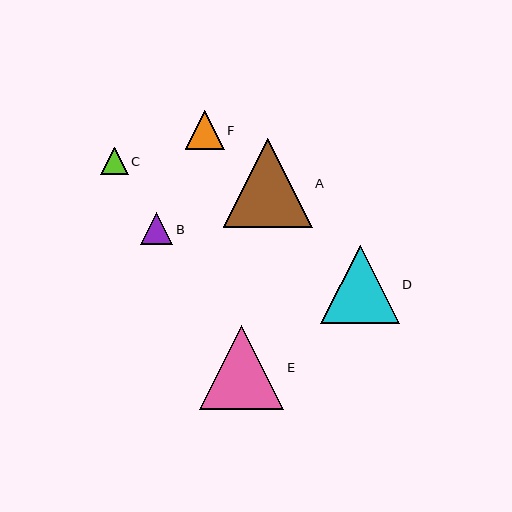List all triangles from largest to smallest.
From largest to smallest: A, E, D, F, B, C.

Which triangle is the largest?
Triangle A is the largest with a size of approximately 89 pixels.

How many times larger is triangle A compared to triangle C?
Triangle A is approximately 3.3 times the size of triangle C.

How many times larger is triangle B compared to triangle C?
Triangle B is approximately 1.2 times the size of triangle C.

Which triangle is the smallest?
Triangle C is the smallest with a size of approximately 27 pixels.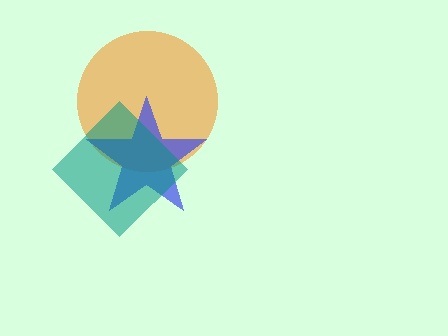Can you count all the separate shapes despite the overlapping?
Yes, there are 3 separate shapes.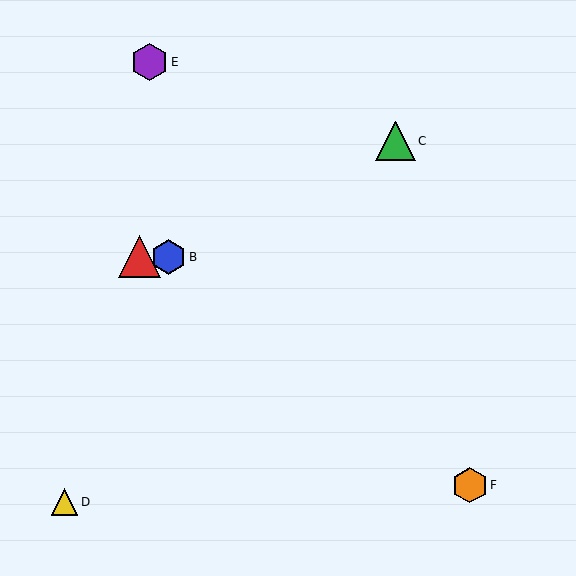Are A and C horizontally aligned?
No, A is at y≈257 and C is at y≈141.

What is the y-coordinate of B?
Object B is at y≈257.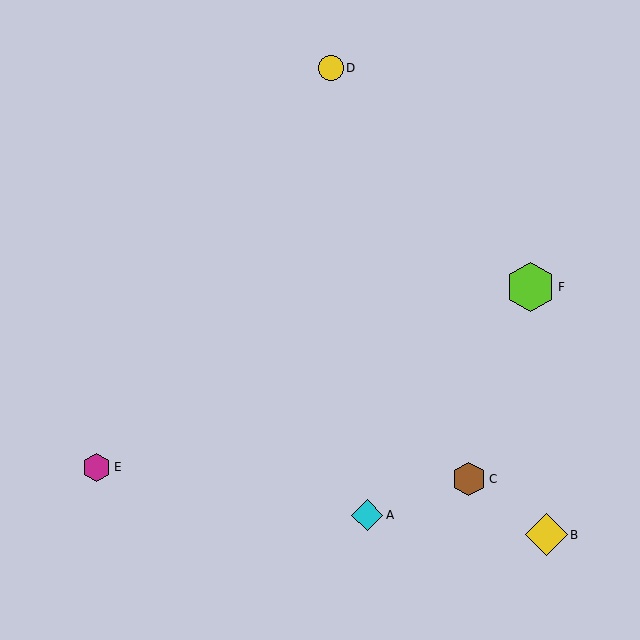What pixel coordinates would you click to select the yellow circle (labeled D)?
Click at (331, 68) to select the yellow circle D.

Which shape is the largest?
The lime hexagon (labeled F) is the largest.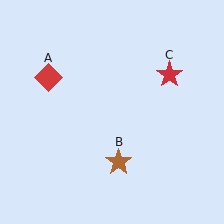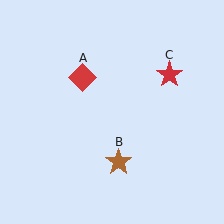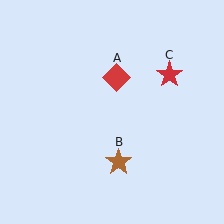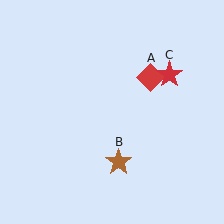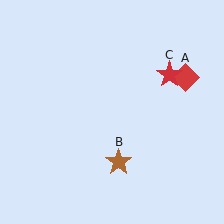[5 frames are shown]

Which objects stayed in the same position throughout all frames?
Brown star (object B) and red star (object C) remained stationary.